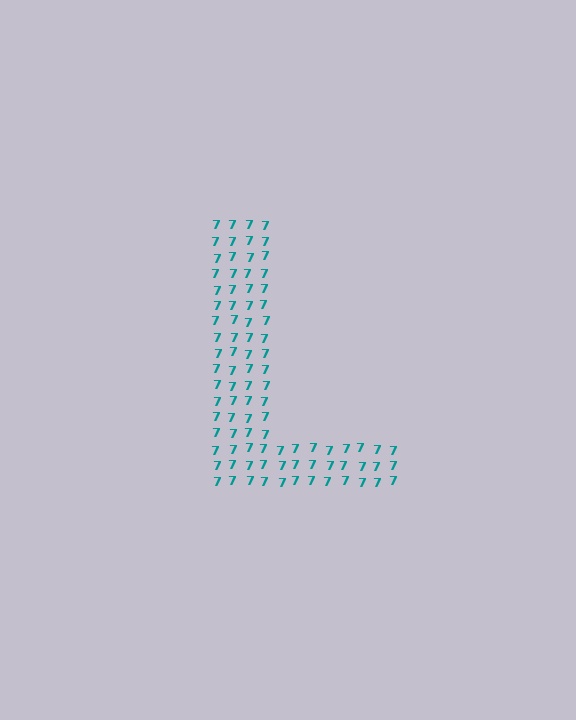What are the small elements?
The small elements are digit 7's.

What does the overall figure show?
The overall figure shows the letter L.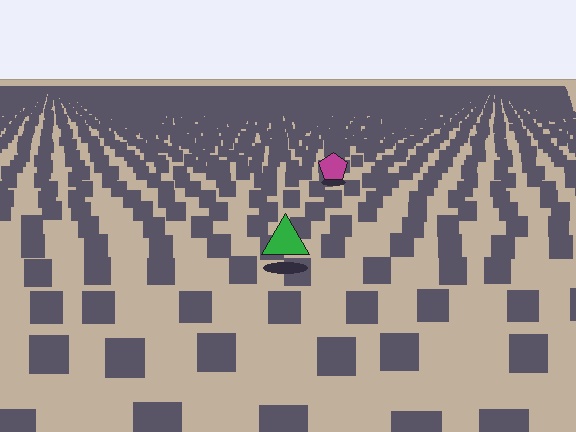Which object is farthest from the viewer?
The magenta pentagon is farthest from the viewer. It appears smaller and the ground texture around it is denser.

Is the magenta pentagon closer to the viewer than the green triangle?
No. The green triangle is closer — you can tell from the texture gradient: the ground texture is coarser near it.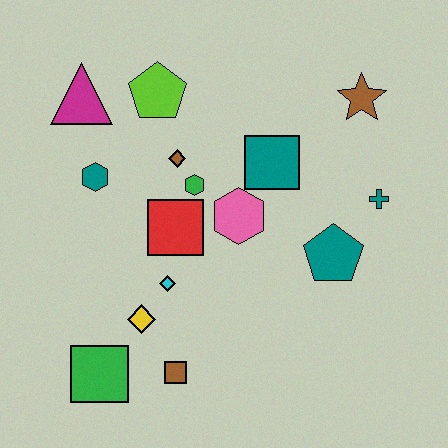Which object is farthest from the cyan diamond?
The brown star is farthest from the cyan diamond.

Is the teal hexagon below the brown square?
No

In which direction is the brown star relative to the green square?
The brown star is above the green square.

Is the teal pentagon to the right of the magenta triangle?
Yes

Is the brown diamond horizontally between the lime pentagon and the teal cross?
Yes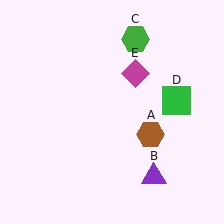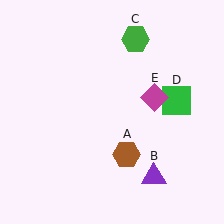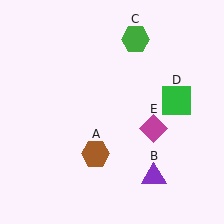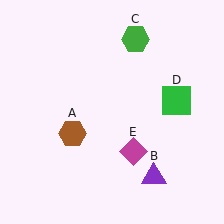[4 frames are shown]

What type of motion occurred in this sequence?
The brown hexagon (object A), magenta diamond (object E) rotated clockwise around the center of the scene.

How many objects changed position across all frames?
2 objects changed position: brown hexagon (object A), magenta diamond (object E).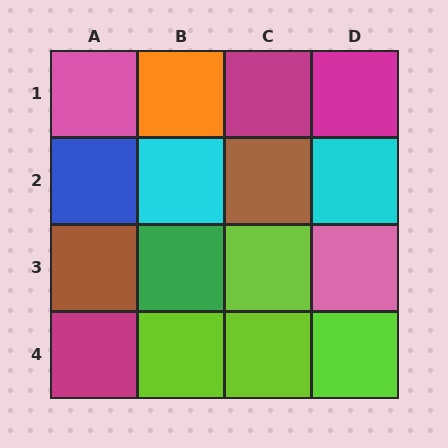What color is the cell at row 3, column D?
Pink.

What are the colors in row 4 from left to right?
Magenta, lime, lime, lime.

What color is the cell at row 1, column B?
Orange.